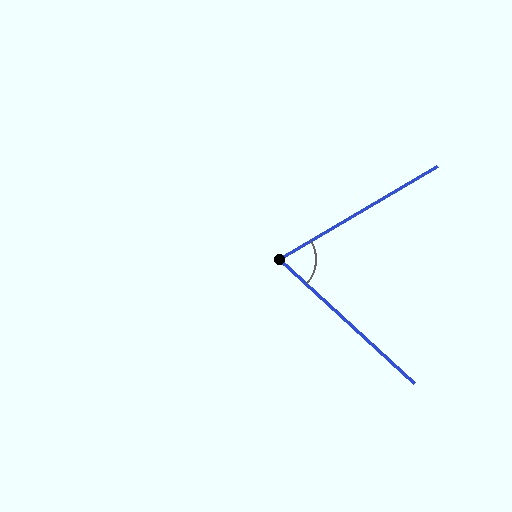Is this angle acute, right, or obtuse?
It is acute.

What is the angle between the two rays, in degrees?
Approximately 73 degrees.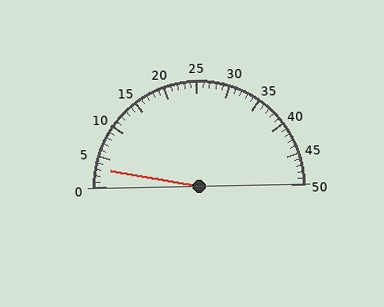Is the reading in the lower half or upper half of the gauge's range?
The reading is in the lower half of the range (0 to 50).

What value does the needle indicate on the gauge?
The needle indicates approximately 3.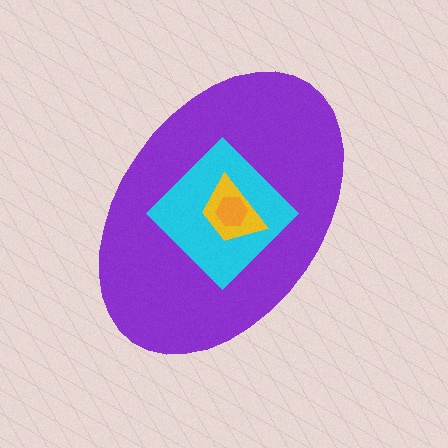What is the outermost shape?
The purple ellipse.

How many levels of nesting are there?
4.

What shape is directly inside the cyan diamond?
The yellow trapezoid.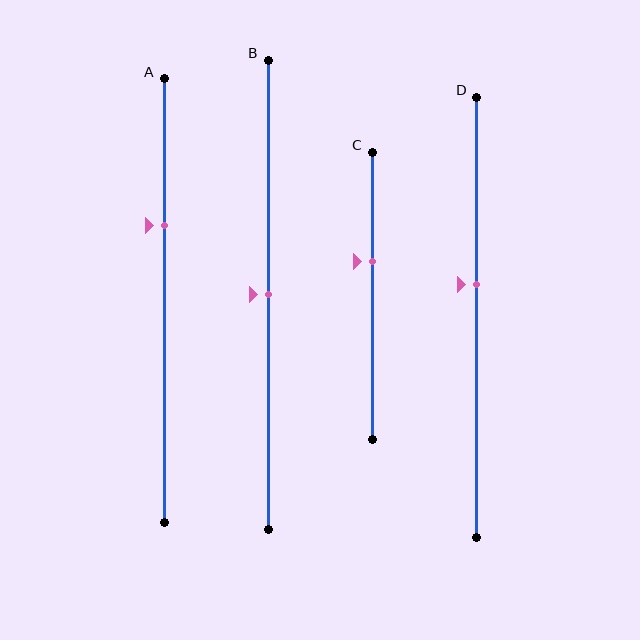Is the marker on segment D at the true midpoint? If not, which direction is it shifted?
No, the marker on segment D is shifted upward by about 7% of the segment length.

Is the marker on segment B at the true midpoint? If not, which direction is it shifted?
Yes, the marker on segment B is at the true midpoint.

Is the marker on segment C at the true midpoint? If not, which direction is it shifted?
No, the marker on segment C is shifted upward by about 12% of the segment length.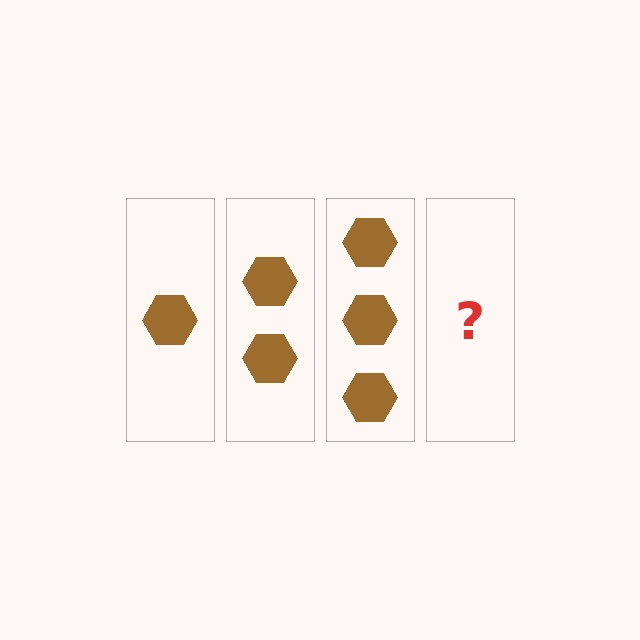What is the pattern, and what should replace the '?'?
The pattern is that each step adds one more hexagon. The '?' should be 4 hexagons.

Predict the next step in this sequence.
The next step is 4 hexagons.